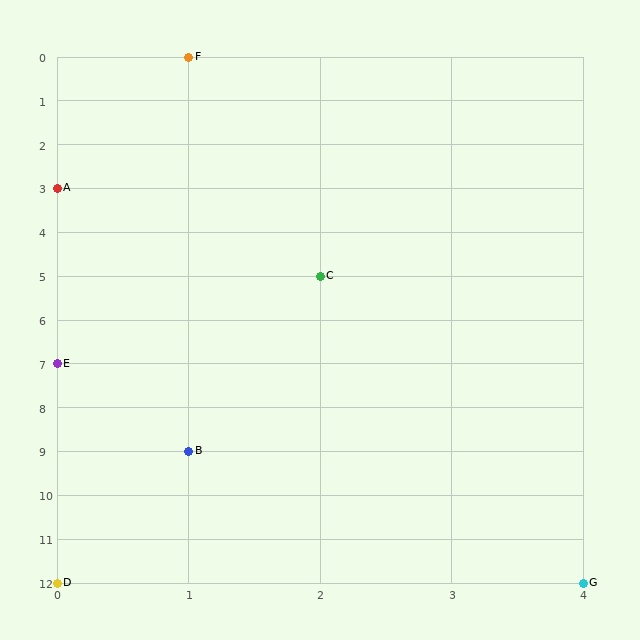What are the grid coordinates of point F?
Point F is at grid coordinates (1, 0).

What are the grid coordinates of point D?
Point D is at grid coordinates (0, 12).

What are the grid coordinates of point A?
Point A is at grid coordinates (0, 3).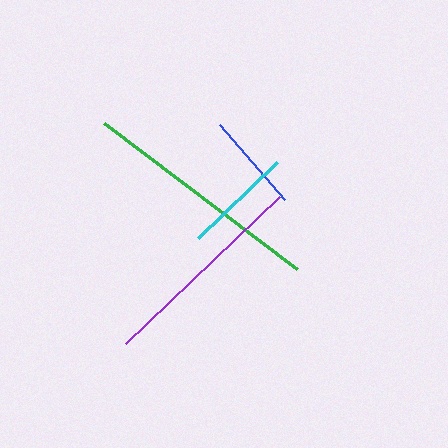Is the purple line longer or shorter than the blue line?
The purple line is longer than the blue line.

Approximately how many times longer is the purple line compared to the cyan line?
The purple line is approximately 1.9 times the length of the cyan line.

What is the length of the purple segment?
The purple segment is approximately 213 pixels long.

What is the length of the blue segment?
The blue segment is approximately 99 pixels long.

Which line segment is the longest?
The green line is the longest at approximately 242 pixels.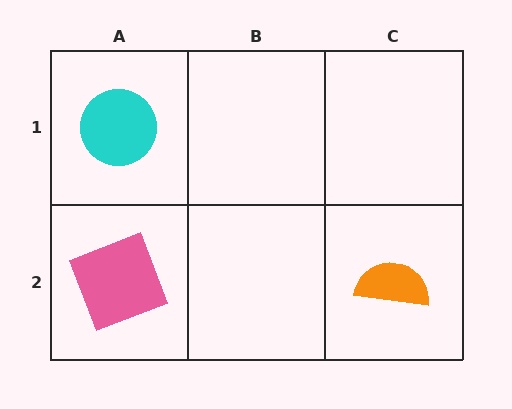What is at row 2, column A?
A pink square.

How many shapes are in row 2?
2 shapes.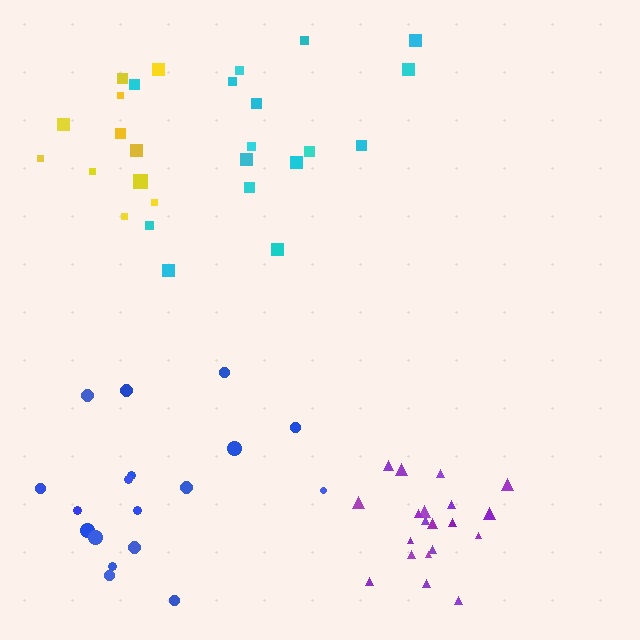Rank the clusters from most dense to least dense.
purple, yellow, blue, cyan.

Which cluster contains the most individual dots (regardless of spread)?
Purple (20).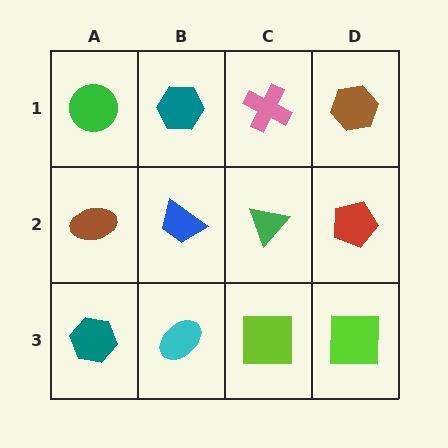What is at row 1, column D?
A brown hexagon.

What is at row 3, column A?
A teal hexagon.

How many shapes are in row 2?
4 shapes.